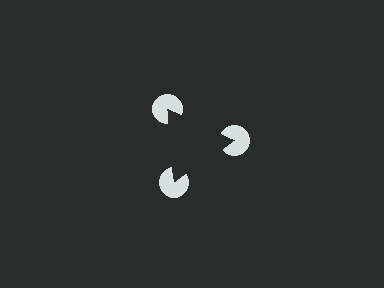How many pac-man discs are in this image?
There are 3 — one at each vertex of the illusory triangle.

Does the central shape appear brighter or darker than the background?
It typically appears slightly darker than the background, even though no actual brightness change is drawn.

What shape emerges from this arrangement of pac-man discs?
An illusory triangle — its edges are inferred from the aligned wedge cuts in the pac-man discs, not physically drawn.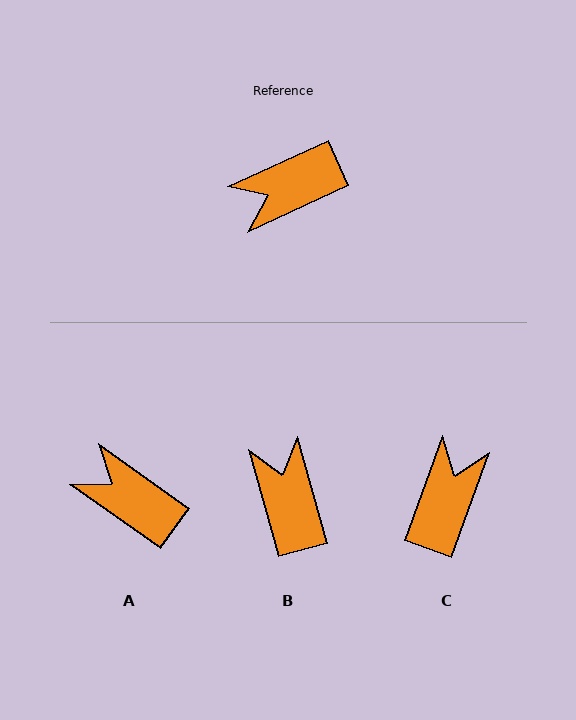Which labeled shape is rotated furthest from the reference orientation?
C, about 135 degrees away.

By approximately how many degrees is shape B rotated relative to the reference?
Approximately 99 degrees clockwise.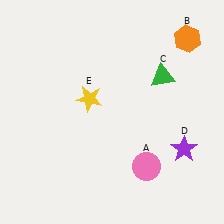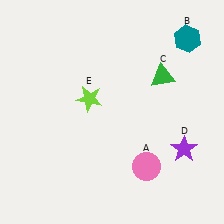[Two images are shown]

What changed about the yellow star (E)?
In Image 1, E is yellow. In Image 2, it changed to lime.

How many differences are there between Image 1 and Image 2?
There are 2 differences between the two images.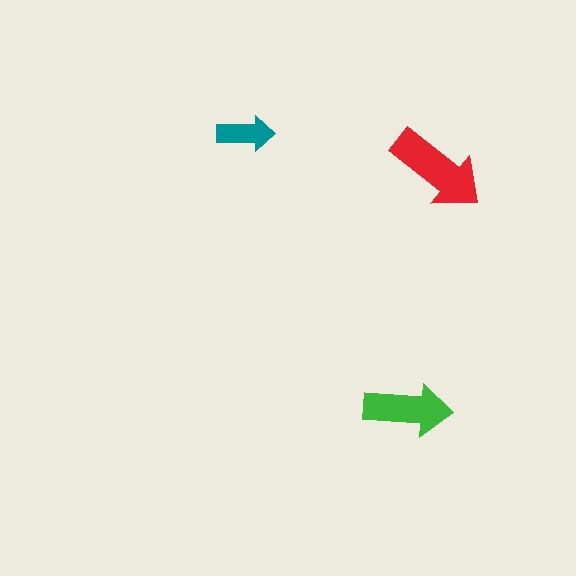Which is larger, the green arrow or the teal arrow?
The green one.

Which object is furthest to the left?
The teal arrow is leftmost.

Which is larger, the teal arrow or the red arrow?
The red one.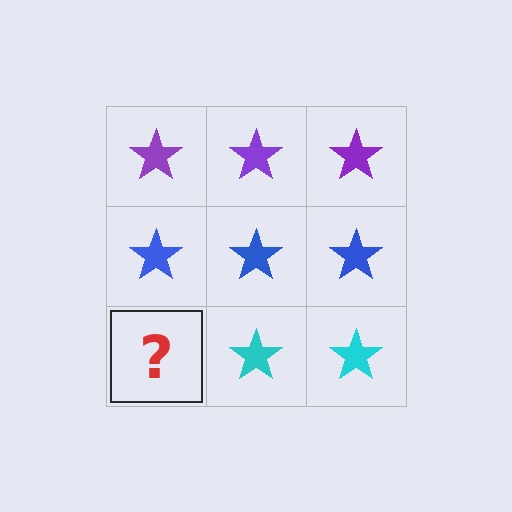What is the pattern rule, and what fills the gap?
The rule is that each row has a consistent color. The gap should be filled with a cyan star.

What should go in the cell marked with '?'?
The missing cell should contain a cyan star.